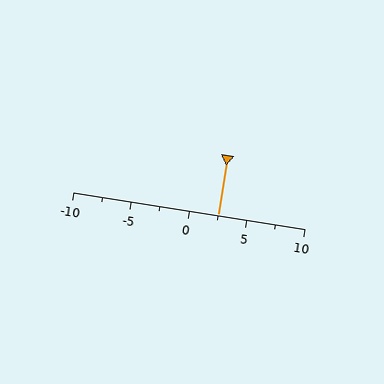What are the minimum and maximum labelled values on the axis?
The axis runs from -10 to 10.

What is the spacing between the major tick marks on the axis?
The major ticks are spaced 5 apart.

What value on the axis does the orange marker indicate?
The marker indicates approximately 2.5.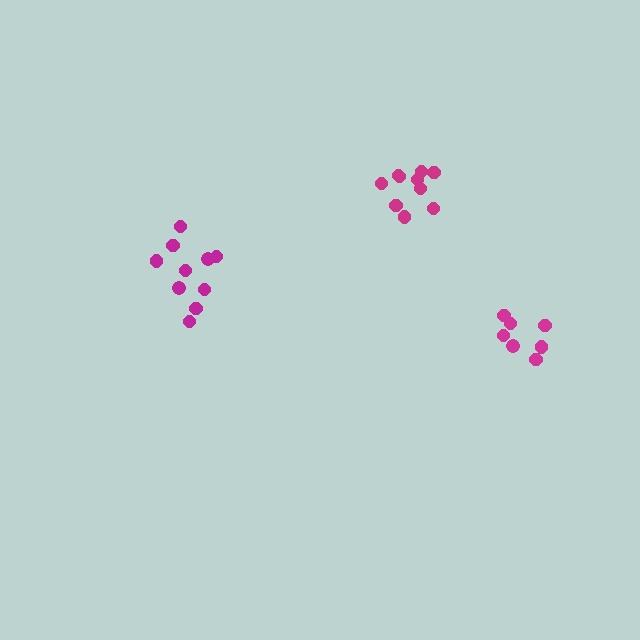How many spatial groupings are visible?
There are 3 spatial groupings.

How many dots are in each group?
Group 1: 10 dots, Group 2: 10 dots, Group 3: 7 dots (27 total).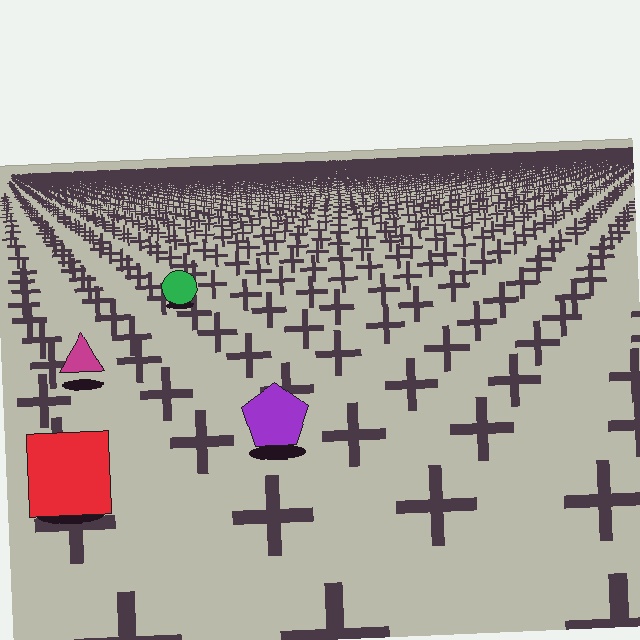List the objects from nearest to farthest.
From nearest to farthest: the red square, the purple pentagon, the magenta triangle, the green circle.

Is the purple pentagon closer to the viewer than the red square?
No. The red square is closer — you can tell from the texture gradient: the ground texture is coarser near it.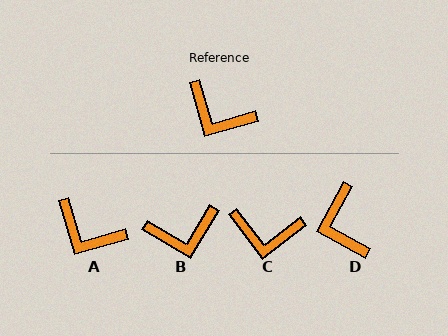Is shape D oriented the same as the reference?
No, it is off by about 44 degrees.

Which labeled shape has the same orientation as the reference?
A.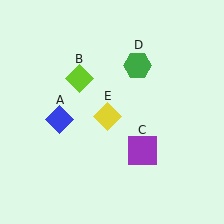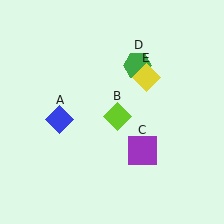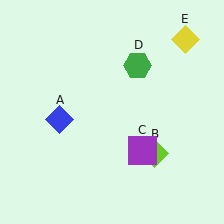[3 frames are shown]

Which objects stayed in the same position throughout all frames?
Blue diamond (object A) and purple square (object C) and green hexagon (object D) remained stationary.